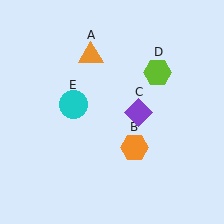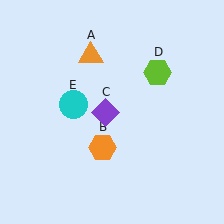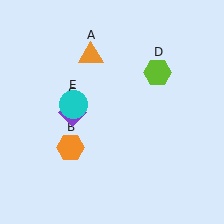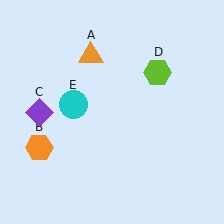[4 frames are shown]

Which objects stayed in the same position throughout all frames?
Orange triangle (object A) and lime hexagon (object D) and cyan circle (object E) remained stationary.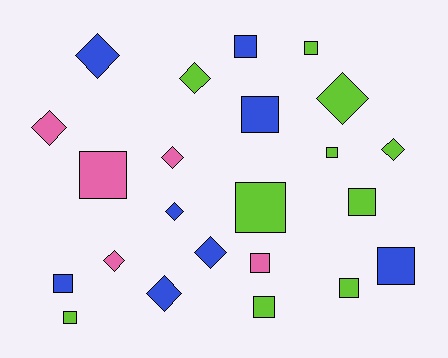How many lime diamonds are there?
There are 3 lime diamonds.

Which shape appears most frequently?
Square, with 13 objects.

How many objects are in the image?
There are 23 objects.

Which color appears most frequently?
Lime, with 10 objects.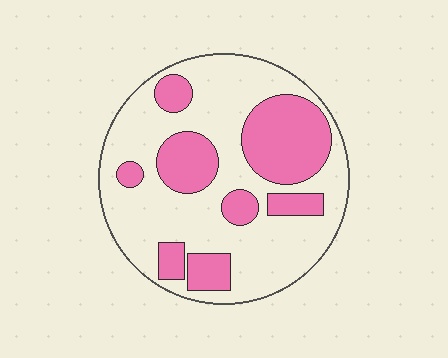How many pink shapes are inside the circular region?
8.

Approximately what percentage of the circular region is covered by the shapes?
Approximately 35%.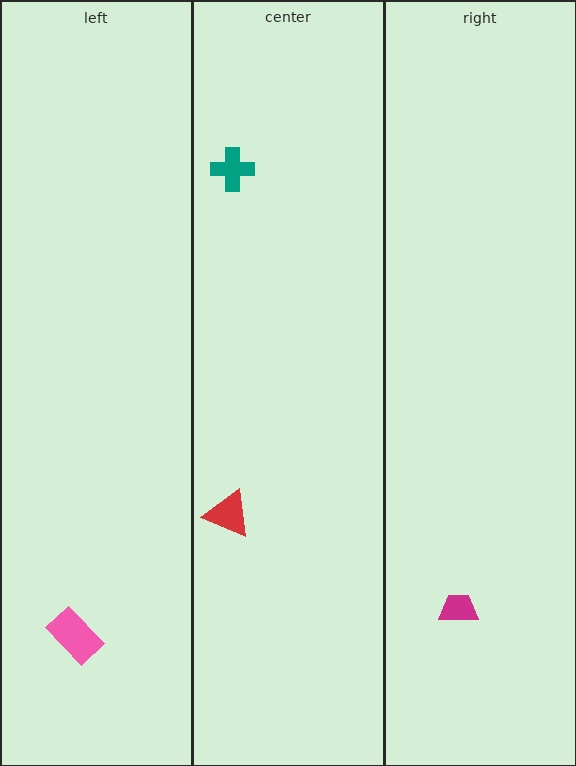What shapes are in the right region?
The magenta trapezoid.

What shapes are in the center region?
The red triangle, the teal cross.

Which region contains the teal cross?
The center region.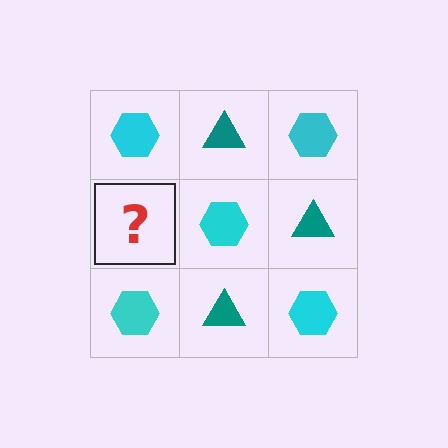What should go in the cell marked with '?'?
The missing cell should contain a teal triangle.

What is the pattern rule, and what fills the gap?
The rule is that it alternates cyan hexagon and teal triangle in a checkerboard pattern. The gap should be filled with a teal triangle.